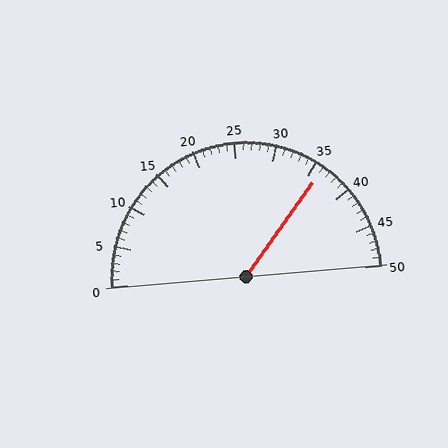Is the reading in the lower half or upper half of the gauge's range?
The reading is in the upper half of the range (0 to 50).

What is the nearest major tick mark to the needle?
The nearest major tick mark is 35.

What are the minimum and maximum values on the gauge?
The gauge ranges from 0 to 50.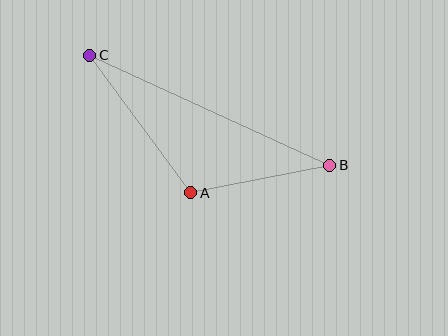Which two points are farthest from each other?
Points B and C are farthest from each other.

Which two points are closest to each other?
Points A and B are closest to each other.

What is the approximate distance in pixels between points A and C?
The distance between A and C is approximately 171 pixels.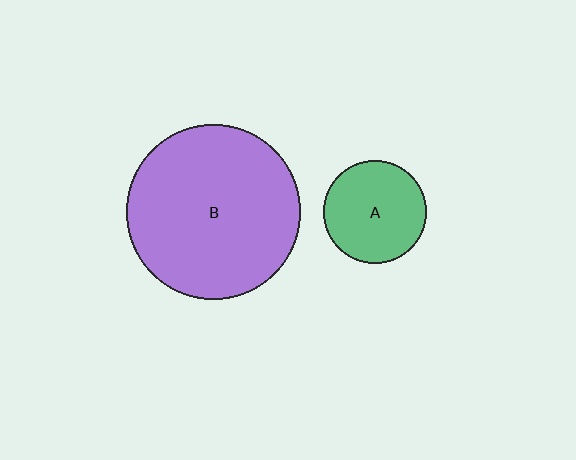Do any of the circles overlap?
No, none of the circles overlap.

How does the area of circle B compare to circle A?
Approximately 2.9 times.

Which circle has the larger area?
Circle B (purple).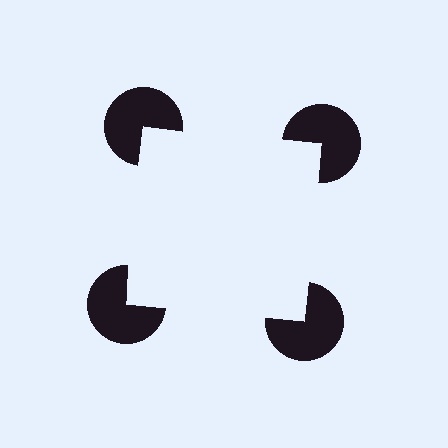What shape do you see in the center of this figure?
An illusory square — its edges are inferred from the aligned wedge cuts in the pac-man discs, not physically drawn.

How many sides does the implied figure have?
4 sides.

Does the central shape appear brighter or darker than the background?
It typically appears slightly brighter than the background, even though no actual brightness change is drawn.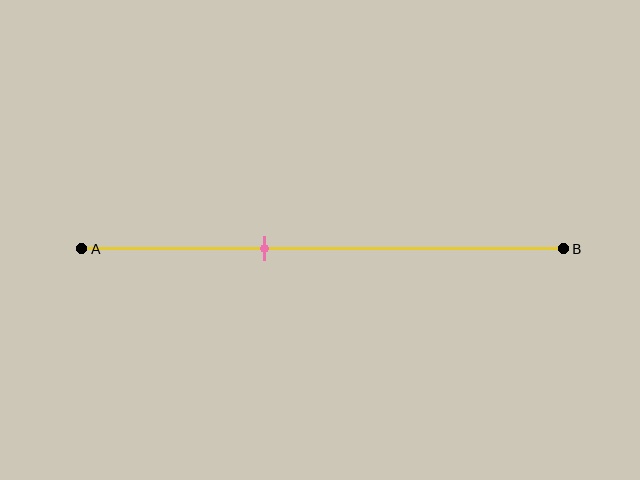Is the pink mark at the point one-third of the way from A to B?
No, the mark is at about 40% from A, not at the 33% one-third point.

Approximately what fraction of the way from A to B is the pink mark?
The pink mark is approximately 40% of the way from A to B.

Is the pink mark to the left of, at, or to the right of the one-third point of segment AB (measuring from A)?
The pink mark is to the right of the one-third point of segment AB.